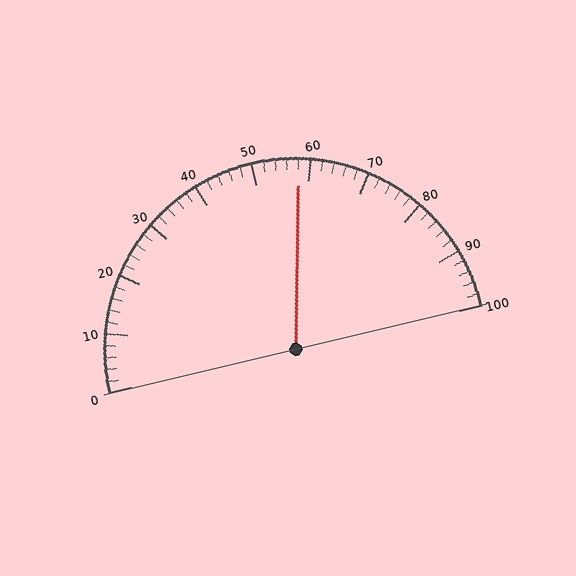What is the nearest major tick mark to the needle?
The nearest major tick mark is 60.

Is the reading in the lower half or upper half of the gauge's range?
The reading is in the upper half of the range (0 to 100).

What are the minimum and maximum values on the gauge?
The gauge ranges from 0 to 100.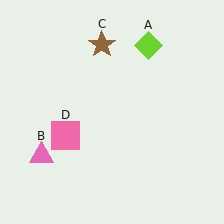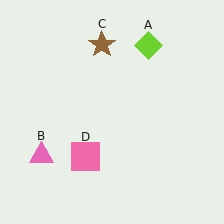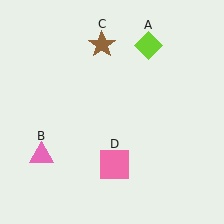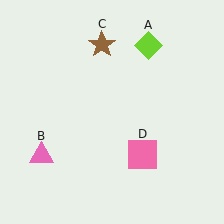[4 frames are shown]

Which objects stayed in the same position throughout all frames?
Lime diamond (object A) and pink triangle (object B) and brown star (object C) remained stationary.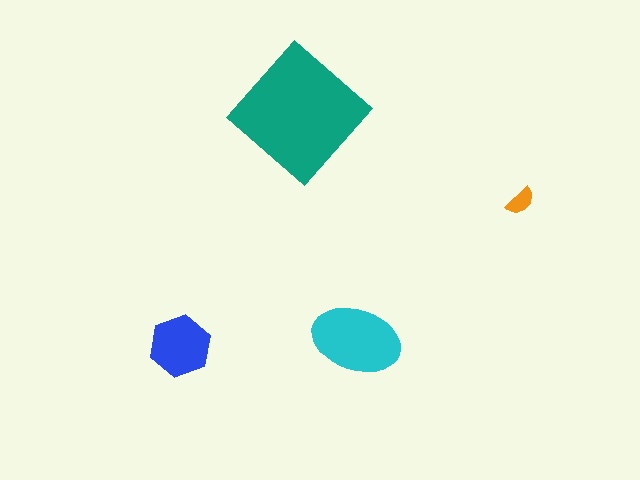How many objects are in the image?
There are 4 objects in the image.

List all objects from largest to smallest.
The teal diamond, the cyan ellipse, the blue hexagon, the orange semicircle.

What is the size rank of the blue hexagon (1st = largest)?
3rd.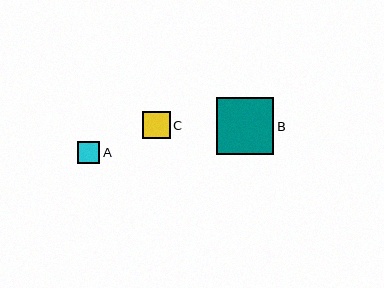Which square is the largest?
Square B is the largest with a size of approximately 57 pixels.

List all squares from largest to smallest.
From largest to smallest: B, C, A.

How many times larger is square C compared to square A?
Square C is approximately 1.2 times the size of square A.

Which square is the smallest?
Square A is the smallest with a size of approximately 22 pixels.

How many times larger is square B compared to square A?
Square B is approximately 2.5 times the size of square A.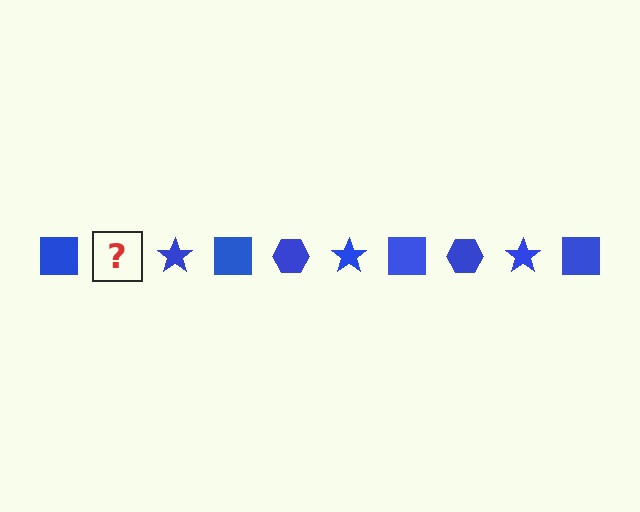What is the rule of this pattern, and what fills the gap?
The rule is that the pattern cycles through square, hexagon, star shapes in blue. The gap should be filled with a blue hexagon.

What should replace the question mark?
The question mark should be replaced with a blue hexagon.